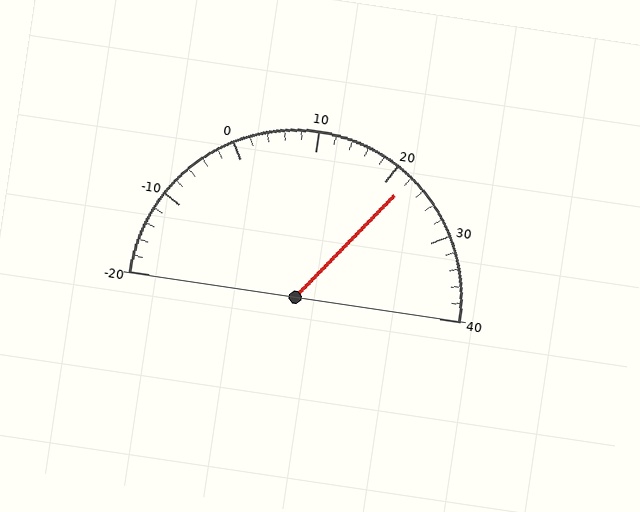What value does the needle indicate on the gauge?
The needle indicates approximately 22.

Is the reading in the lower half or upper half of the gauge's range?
The reading is in the upper half of the range (-20 to 40).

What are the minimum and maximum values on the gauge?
The gauge ranges from -20 to 40.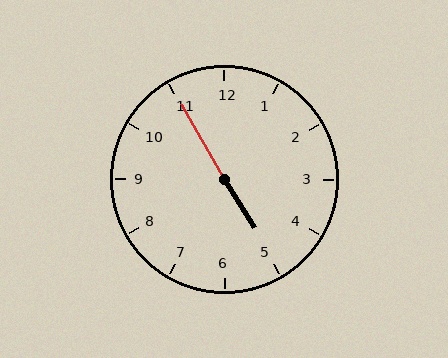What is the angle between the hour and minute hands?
Approximately 178 degrees.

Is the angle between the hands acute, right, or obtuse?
It is obtuse.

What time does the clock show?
4:55.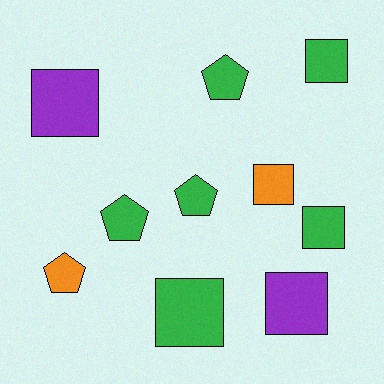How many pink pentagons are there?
There are no pink pentagons.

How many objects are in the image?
There are 10 objects.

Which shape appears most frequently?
Square, with 6 objects.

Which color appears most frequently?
Green, with 6 objects.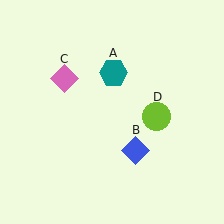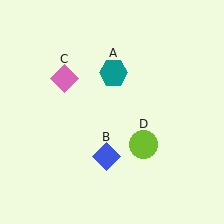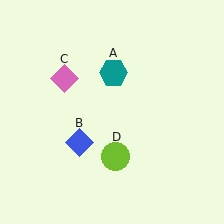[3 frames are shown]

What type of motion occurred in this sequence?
The blue diamond (object B), lime circle (object D) rotated clockwise around the center of the scene.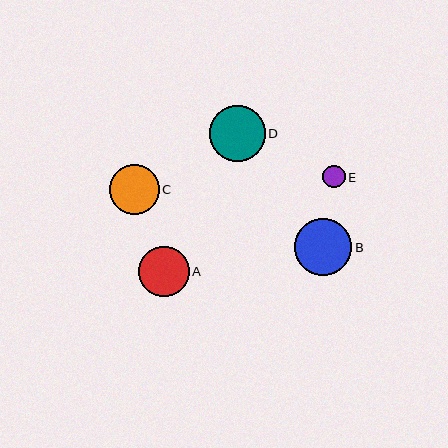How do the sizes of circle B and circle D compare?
Circle B and circle D are approximately the same size.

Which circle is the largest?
Circle B is the largest with a size of approximately 57 pixels.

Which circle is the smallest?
Circle E is the smallest with a size of approximately 23 pixels.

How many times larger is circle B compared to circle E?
Circle B is approximately 2.5 times the size of circle E.